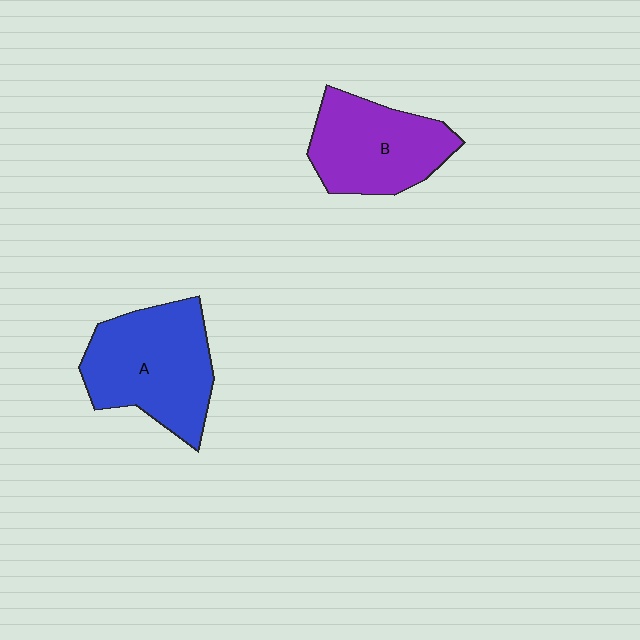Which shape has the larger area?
Shape A (blue).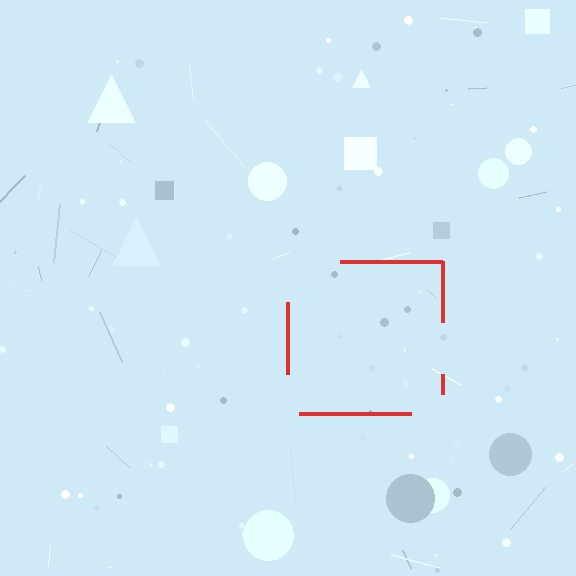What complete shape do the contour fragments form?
The contour fragments form a square.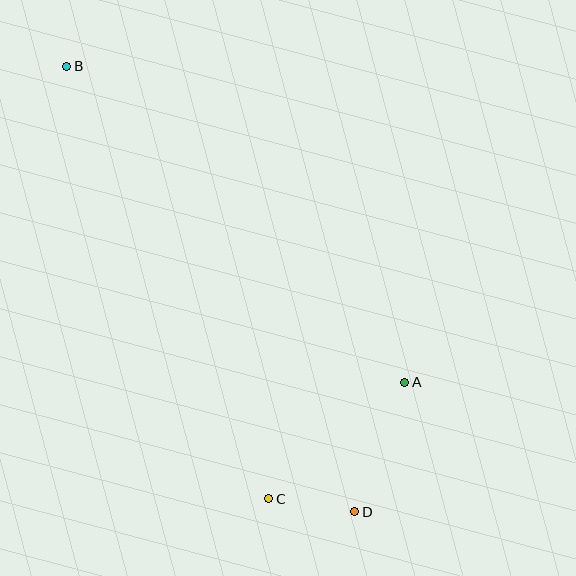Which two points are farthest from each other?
Points B and D are farthest from each other.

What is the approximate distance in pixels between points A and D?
The distance between A and D is approximately 139 pixels.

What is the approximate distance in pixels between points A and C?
The distance between A and C is approximately 179 pixels.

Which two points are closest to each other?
Points C and D are closest to each other.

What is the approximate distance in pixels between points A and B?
The distance between A and B is approximately 462 pixels.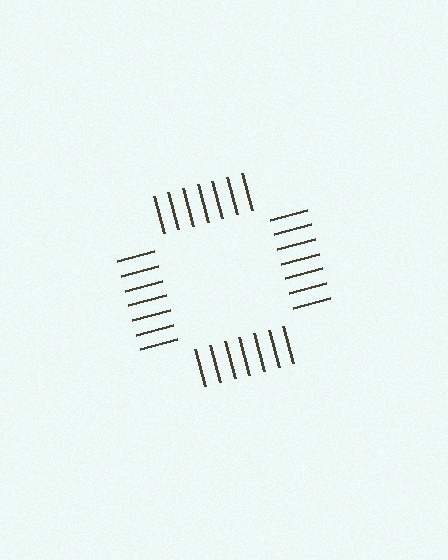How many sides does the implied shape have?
4 sides — the line-ends trace a square.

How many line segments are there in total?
28 — 7 along each of the 4 edges.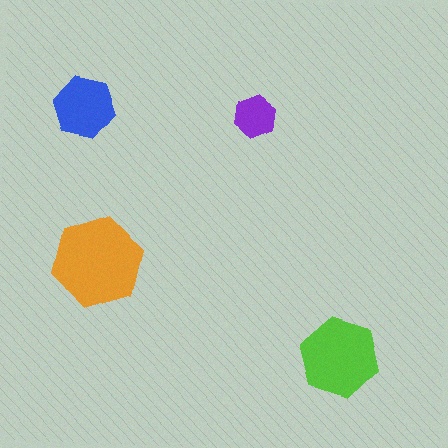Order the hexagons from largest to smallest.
the orange one, the lime one, the blue one, the purple one.